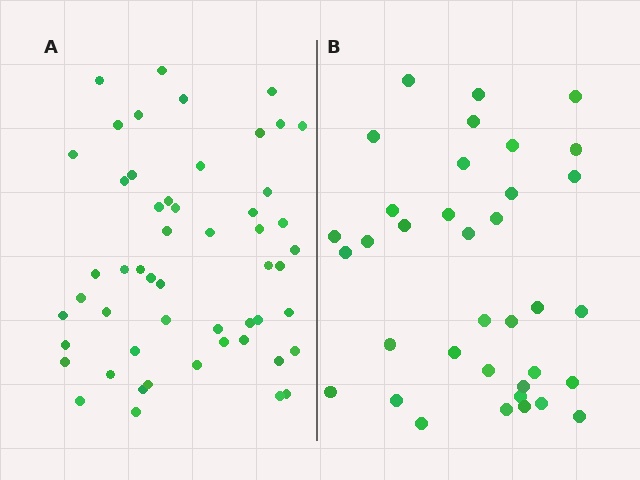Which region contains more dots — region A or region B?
Region A (the left region) has more dots.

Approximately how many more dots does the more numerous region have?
Region A has approximately 15 more dots than region B.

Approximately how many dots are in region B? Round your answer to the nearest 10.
About 40 dots. (The exact count is 36, which rounds to 40.)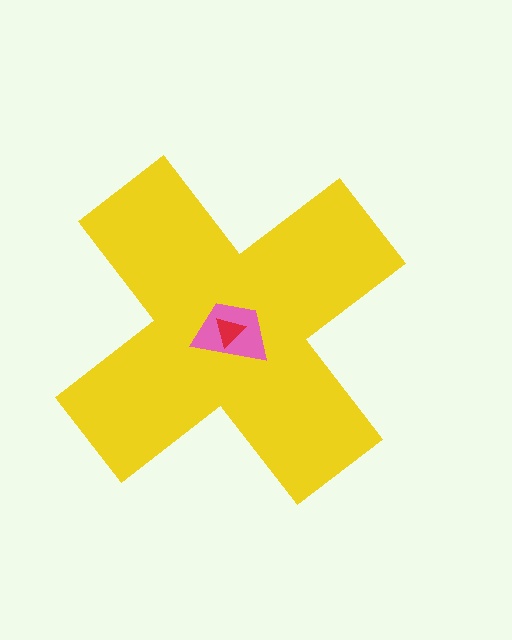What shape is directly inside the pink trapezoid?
The red triangle.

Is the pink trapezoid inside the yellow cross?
Yes.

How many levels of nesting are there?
3.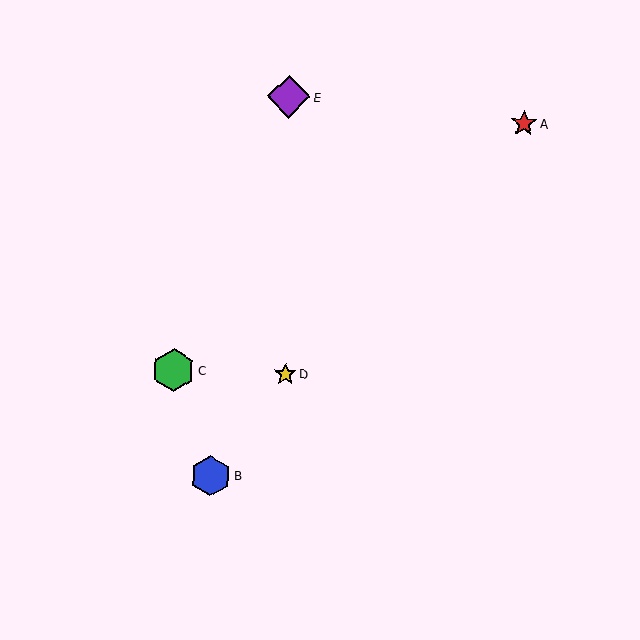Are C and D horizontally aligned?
Yes, both are at y≈370.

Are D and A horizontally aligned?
No, D is at y≈374 and A is at y≈123.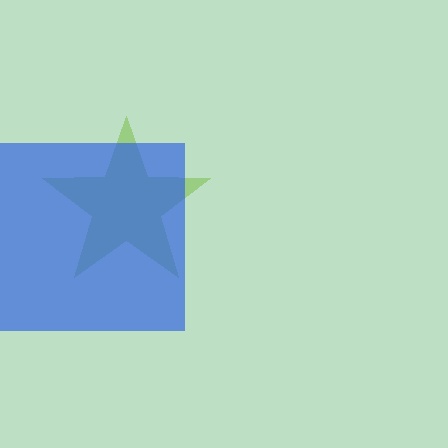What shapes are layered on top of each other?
The layered shapes are: a lime star, a blue square.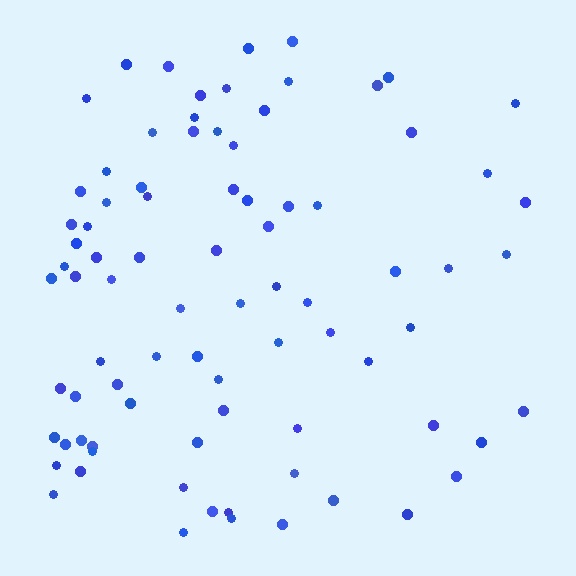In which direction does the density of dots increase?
From right to left, with the left side densest.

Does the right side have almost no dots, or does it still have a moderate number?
Still a moderate number, just noticeably fewer than the left.